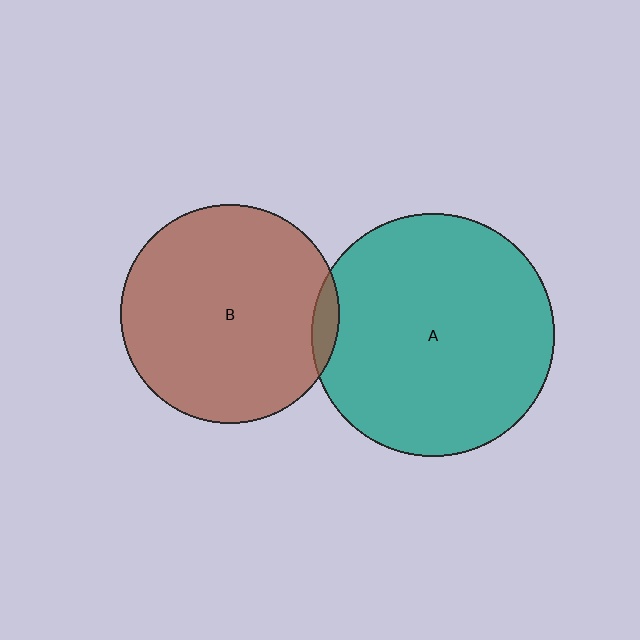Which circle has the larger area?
Circle A (teal).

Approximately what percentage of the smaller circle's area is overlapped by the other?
Approximately 5%.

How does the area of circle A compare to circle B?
Approximately 1.2 times.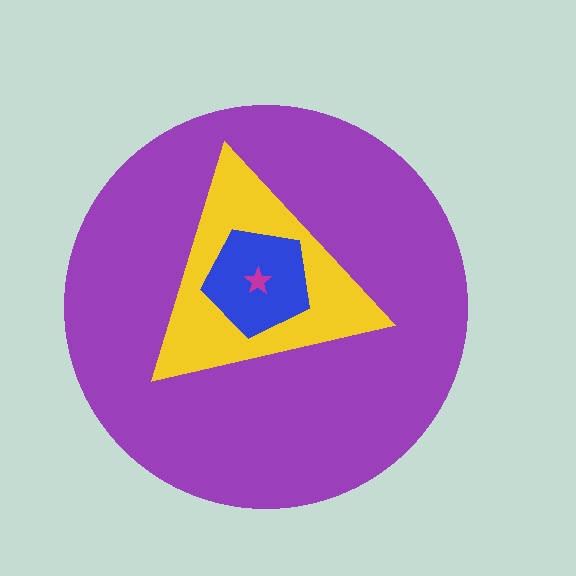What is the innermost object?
The magenta star.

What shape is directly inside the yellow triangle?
The blue pentagon.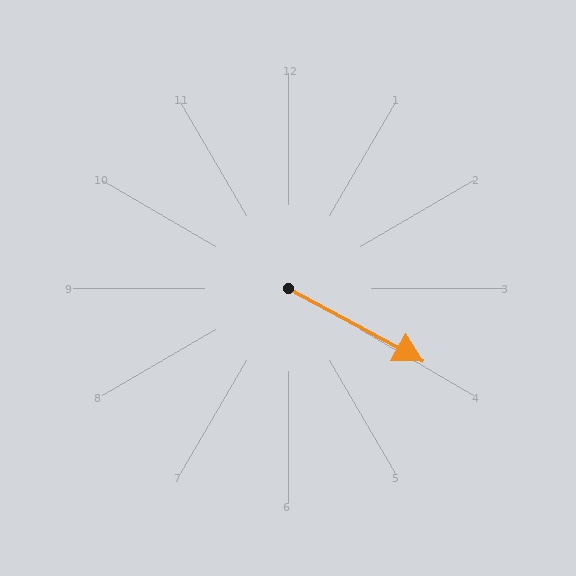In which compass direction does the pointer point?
Southeast.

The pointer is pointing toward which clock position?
Roughly 4 o'clock.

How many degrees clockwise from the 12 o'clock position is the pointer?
Approximately 118 degrees.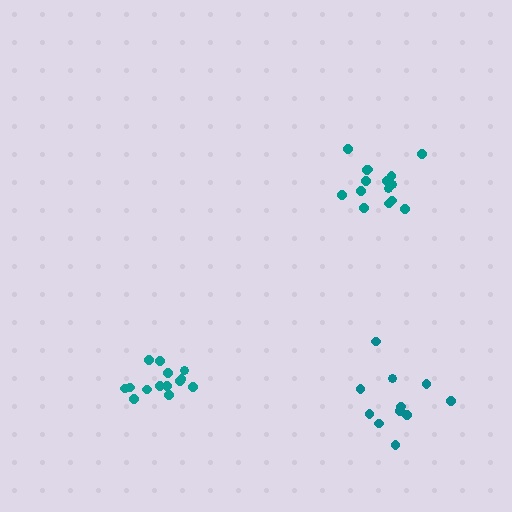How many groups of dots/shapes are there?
There are 3 groups.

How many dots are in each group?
Group 1: 15 dots, Group 2: 14 dots, Group 3: 11 dots (40 total).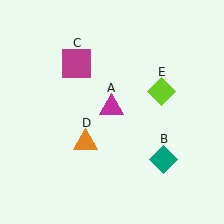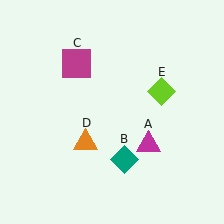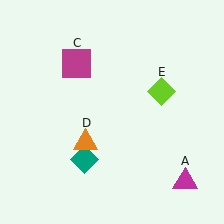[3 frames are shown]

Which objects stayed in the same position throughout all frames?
Magenta square (object C) and orange triangle (object D) and lime diamond (object E) remained stationary.